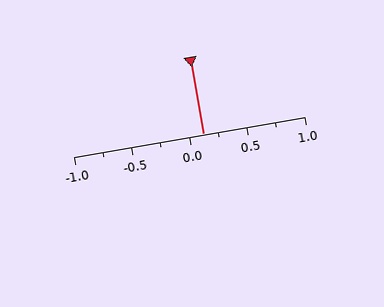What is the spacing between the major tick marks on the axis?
The major ticks are spaced 0.5 apart.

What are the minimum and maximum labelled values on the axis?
The axis runs from -1.0 to 1.0.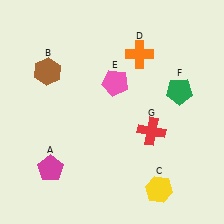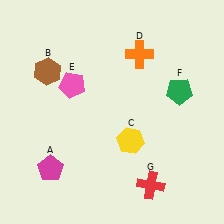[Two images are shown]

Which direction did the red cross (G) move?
The red cross (G) moved down.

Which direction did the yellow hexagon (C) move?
The yellow hexagon (C) moved up.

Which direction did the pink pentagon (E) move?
The pink pentagon (E) moved left.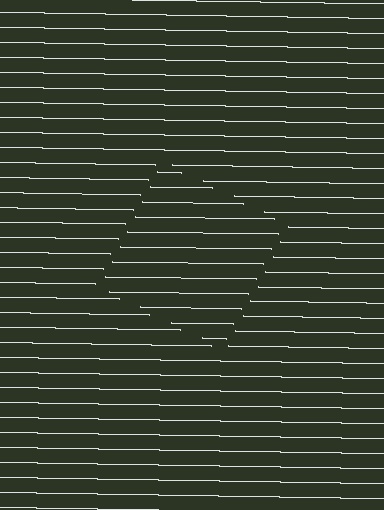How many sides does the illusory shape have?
4 sides — the line-ends trace a square.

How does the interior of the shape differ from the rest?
The interior of the shape contains the same grating, shifted by half a period — the contour is defined by the phase discontinuity where line-ends from the inner and outer gratings abut.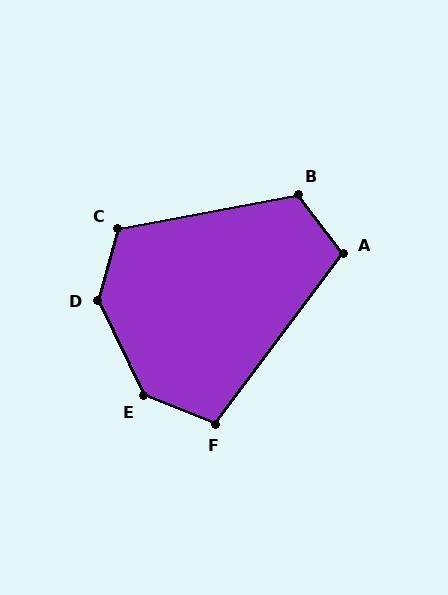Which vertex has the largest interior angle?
D, at approximately 138 degrees.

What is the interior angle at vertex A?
Approximately 106 degrees (obtuse).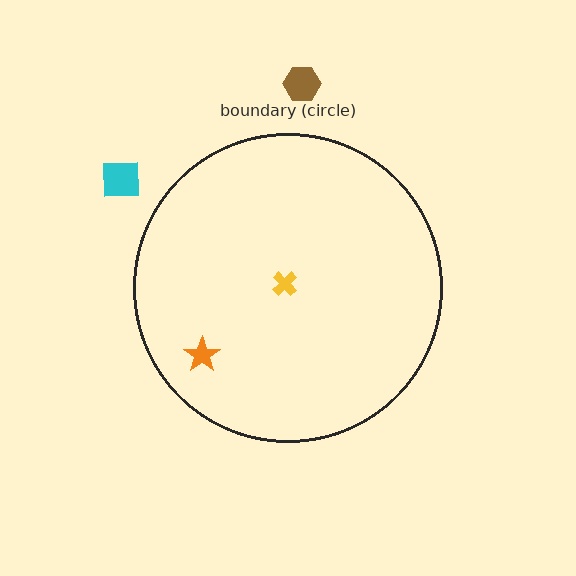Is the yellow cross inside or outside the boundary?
Inside.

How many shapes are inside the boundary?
2 inside, 2 outside.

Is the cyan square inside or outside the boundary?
Outside.